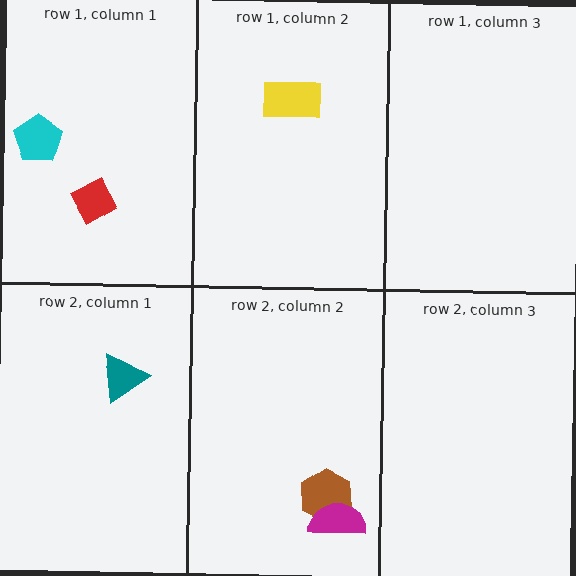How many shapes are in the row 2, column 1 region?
1.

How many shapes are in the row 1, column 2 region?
1.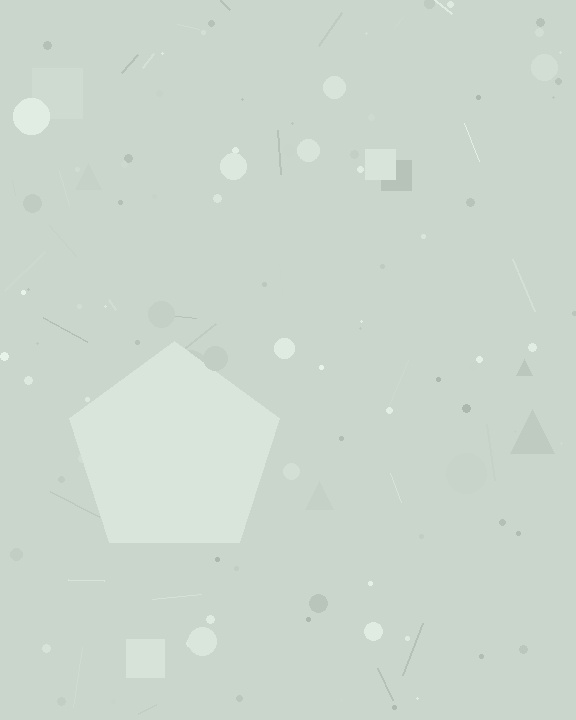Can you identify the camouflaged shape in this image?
The camouflaged shape is a pentagon.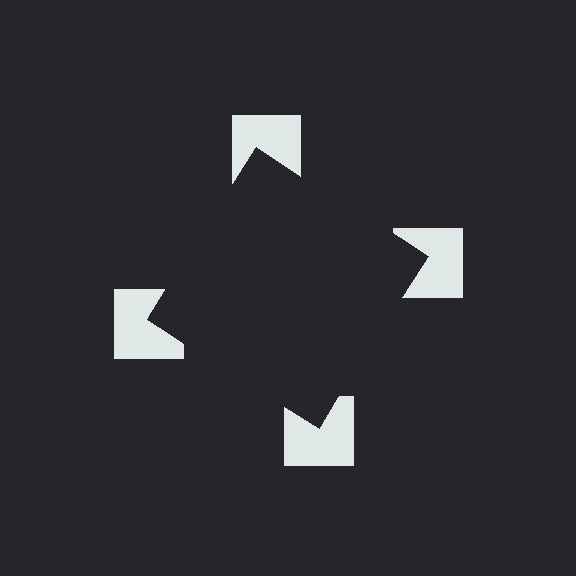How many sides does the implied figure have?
4 sides.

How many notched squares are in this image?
There are 4 — one at each vertex of the illusory square.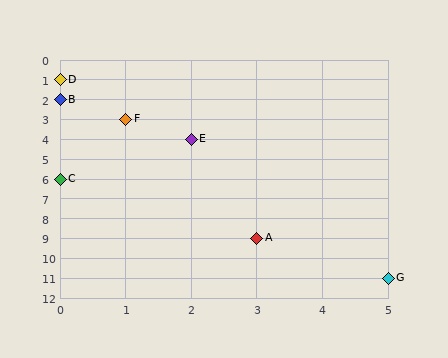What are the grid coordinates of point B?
Point B is at grid coordinates (0, 2).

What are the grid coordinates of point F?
Point F is at grid coordinates (1, 3).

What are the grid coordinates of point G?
Point G is at grid coordinates (5, 11).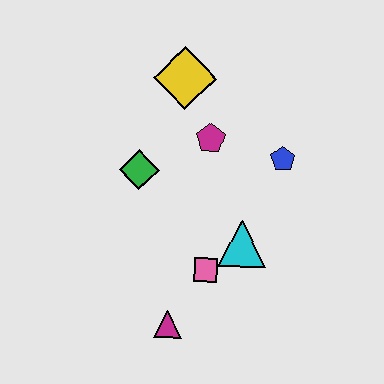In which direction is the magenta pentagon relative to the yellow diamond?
The magenta pentagon is below the yellow diamond.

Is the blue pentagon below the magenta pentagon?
Yes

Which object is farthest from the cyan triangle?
The yellow diamond is farthest from the cyan triangle.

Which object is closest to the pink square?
The cyan triangle is closest to the pink square.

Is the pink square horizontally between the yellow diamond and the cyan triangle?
Yes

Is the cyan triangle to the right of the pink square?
Yes